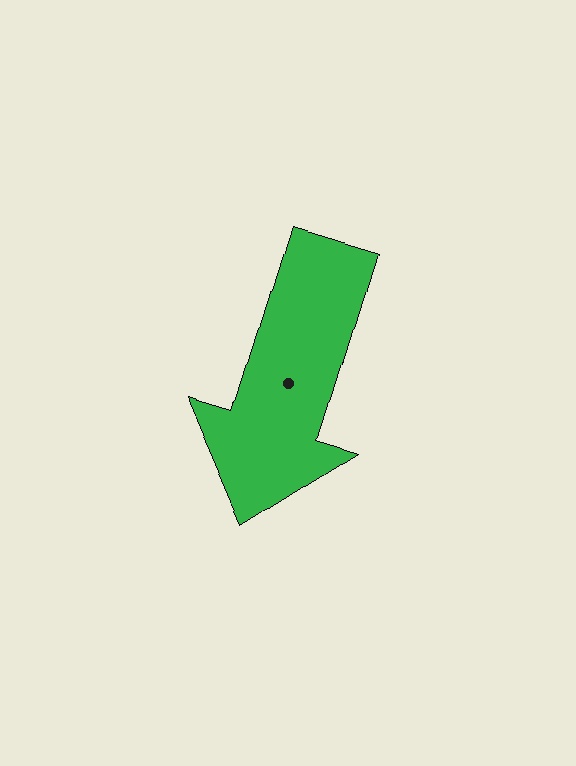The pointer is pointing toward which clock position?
Roughly 7 o'clock.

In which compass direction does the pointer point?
South.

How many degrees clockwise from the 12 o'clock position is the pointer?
Approximately 197 degrees.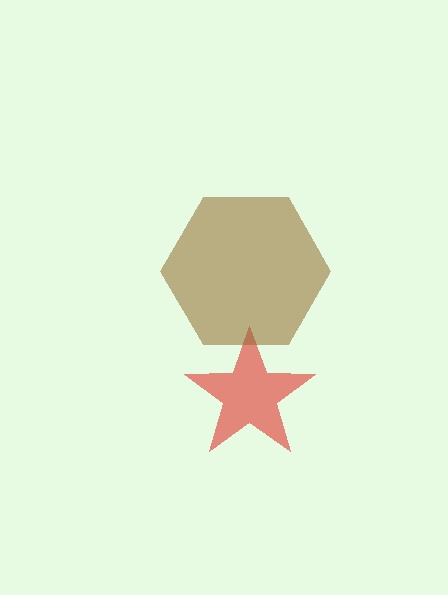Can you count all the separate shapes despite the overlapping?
Yes, there are 2 separate shapes.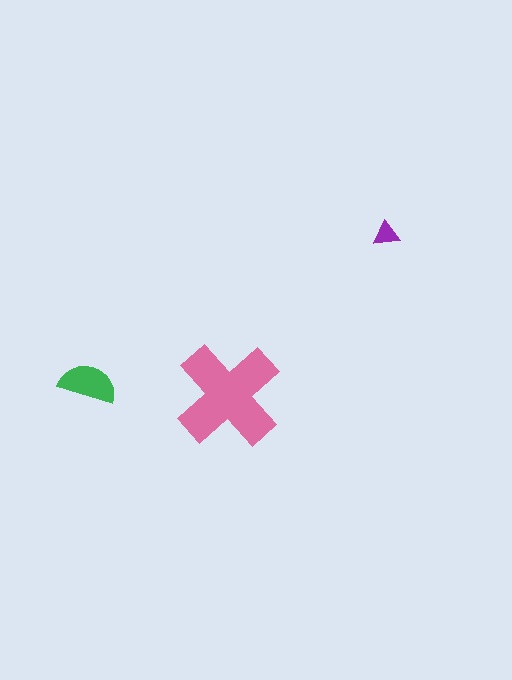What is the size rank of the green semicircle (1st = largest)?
2nd.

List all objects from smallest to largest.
The purple triangle, the green semicircle, the pink cross.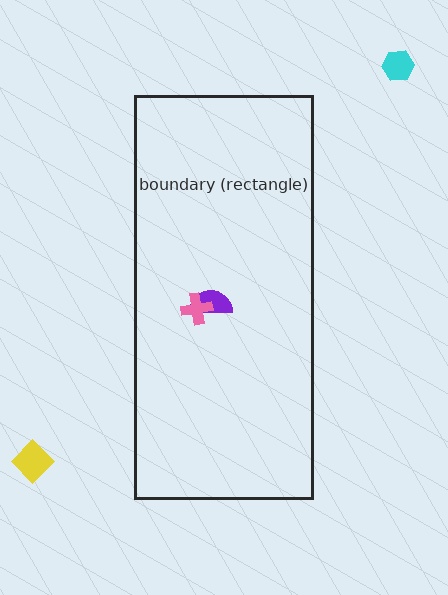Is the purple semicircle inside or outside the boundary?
Inside.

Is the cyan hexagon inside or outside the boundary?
Outside.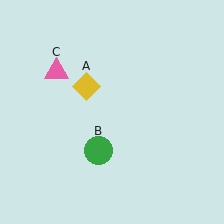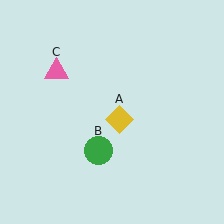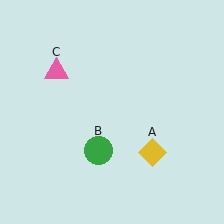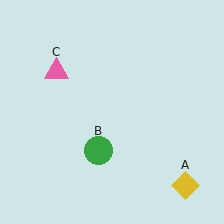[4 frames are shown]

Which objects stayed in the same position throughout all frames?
Green circle (object B) and pink triangle (object C) remained stationary.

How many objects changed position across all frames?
1 object changed position: yellow diamond (object A).